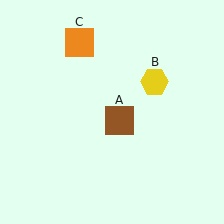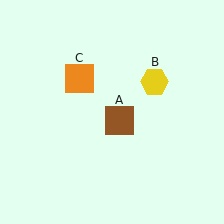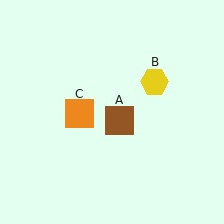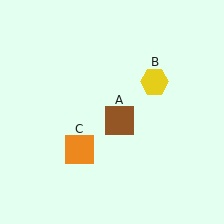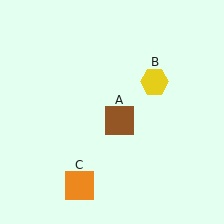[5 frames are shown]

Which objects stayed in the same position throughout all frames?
Brown square (object A) and yellow hexagon (object B) remained stationary.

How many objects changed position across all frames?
1 object changed position: orange square (object C).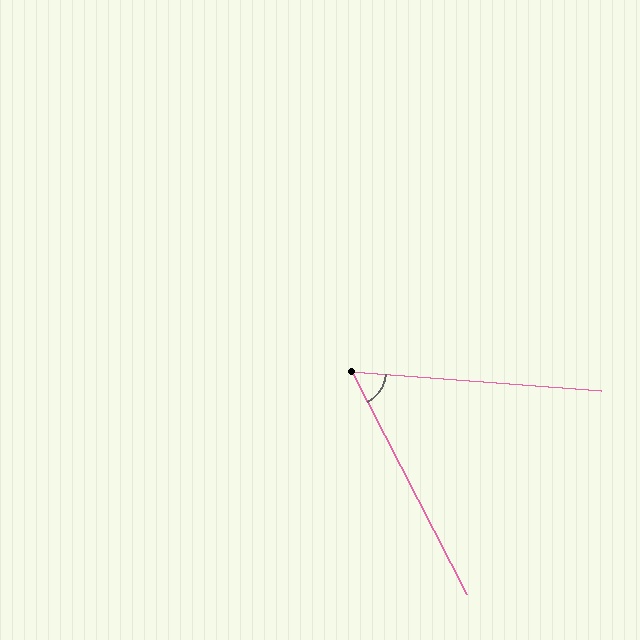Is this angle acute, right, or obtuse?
It is acute.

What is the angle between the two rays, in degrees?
Approximately 58 degrees.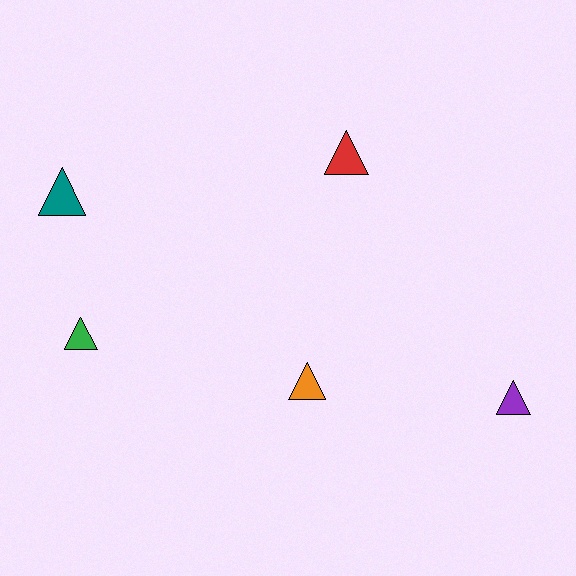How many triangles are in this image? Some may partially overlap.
There are 5 triangles.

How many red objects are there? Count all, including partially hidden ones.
There is 1 red object.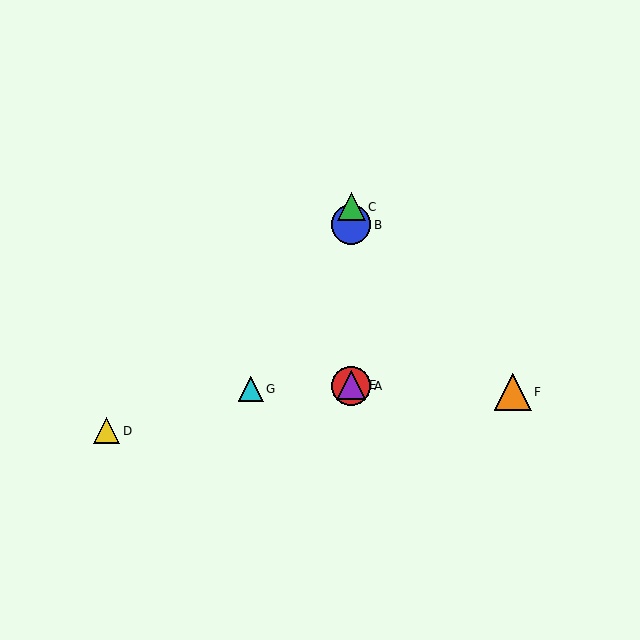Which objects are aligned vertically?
Objects A, B, C, E are aligned vertically.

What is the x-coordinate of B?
Object B is at x≈351.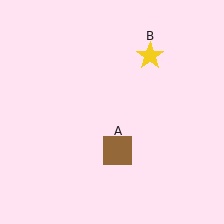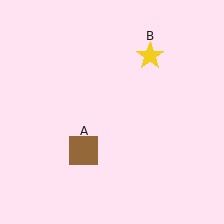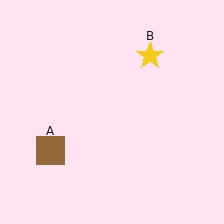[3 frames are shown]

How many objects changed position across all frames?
1 object changed position: brown square (object A).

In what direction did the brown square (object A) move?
The brown square (object A) moved left.